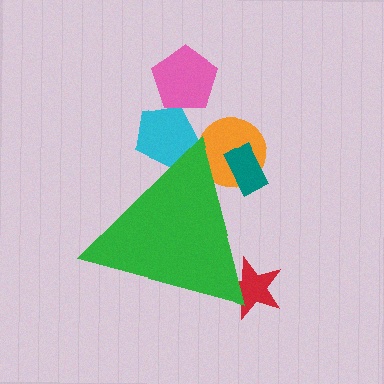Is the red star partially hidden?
Yes, the red star is partially hidden behind the green triangle.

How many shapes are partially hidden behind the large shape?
5 shapes are partially hidden.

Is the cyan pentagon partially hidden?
Yes, the cyan pentagon is partially hidden behind the green triangle.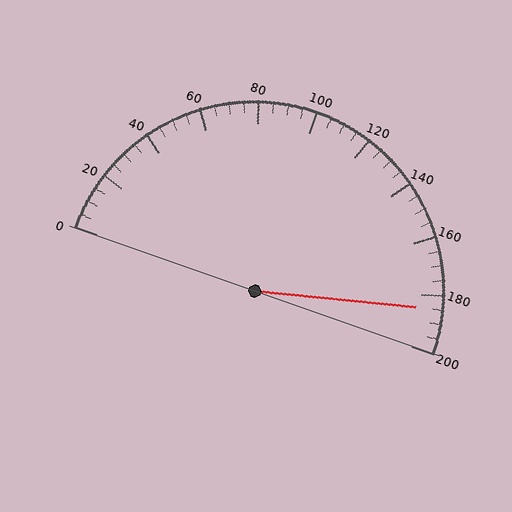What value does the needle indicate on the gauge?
The needle indicates approximately 185.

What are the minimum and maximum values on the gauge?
The gauge ranges from 0 to 200.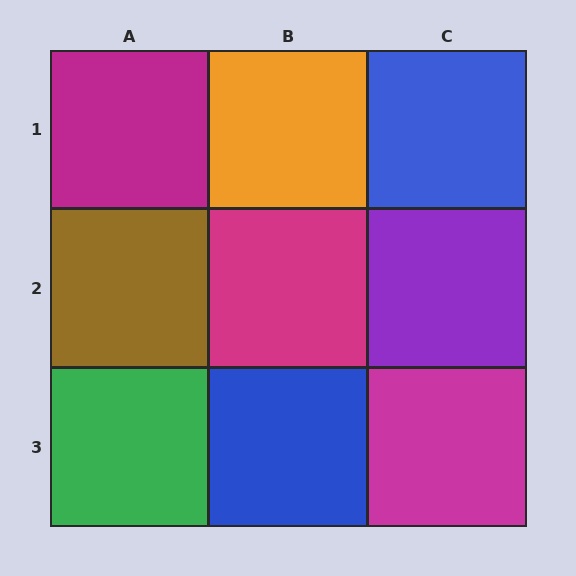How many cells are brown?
1 cell is brown.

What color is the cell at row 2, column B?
Magenta.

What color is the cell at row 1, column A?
Magenta.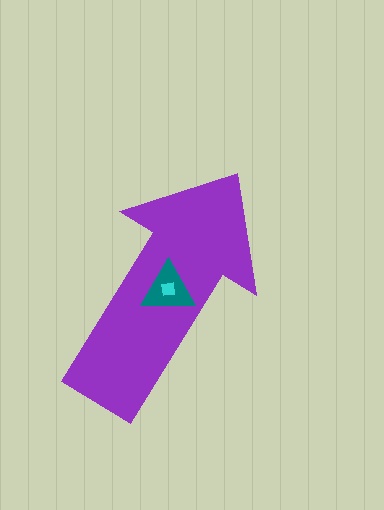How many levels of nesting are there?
3.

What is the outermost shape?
The purple arrow.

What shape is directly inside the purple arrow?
The teal triangle.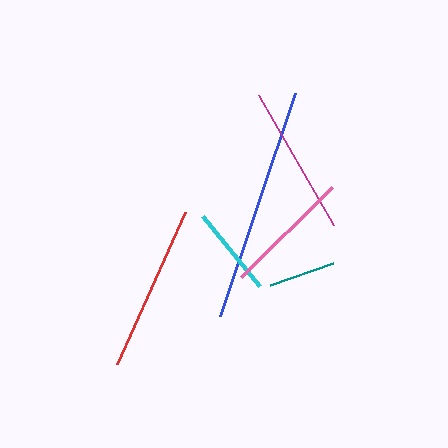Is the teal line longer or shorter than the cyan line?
The cyan line is longer than the teal line.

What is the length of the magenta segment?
The magenta segment is approximately 149 pixels long.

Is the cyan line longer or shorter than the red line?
The red line is longer than the cyan line.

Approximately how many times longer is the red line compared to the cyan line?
The red line is approximately 1.9 times the length of the cyan line.